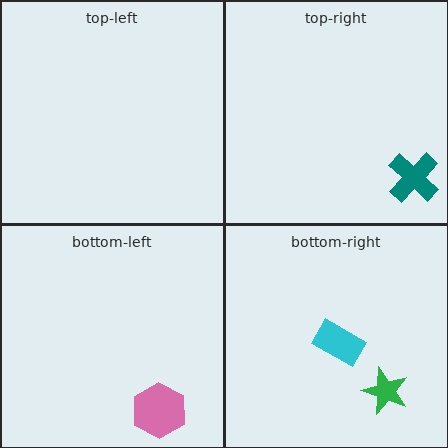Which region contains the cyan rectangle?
The bottom-right region.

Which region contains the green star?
The bottom-right region.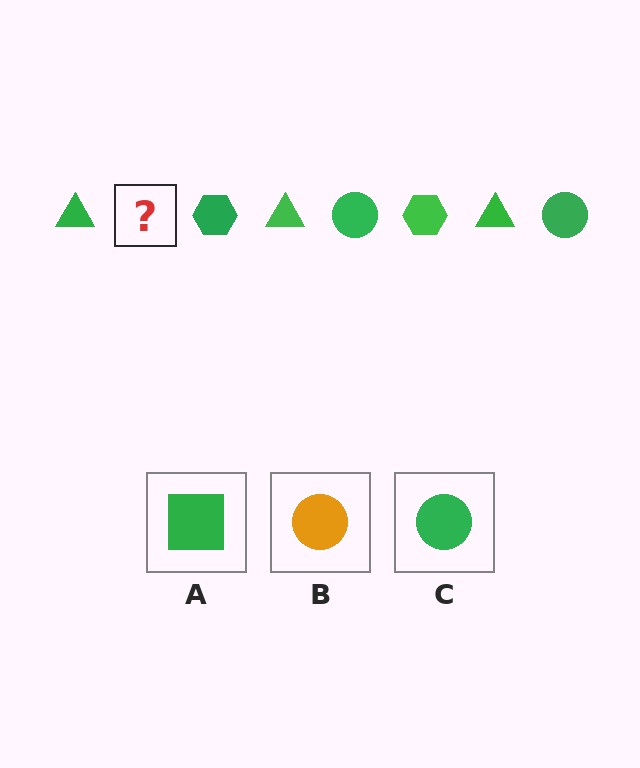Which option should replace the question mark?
Option C.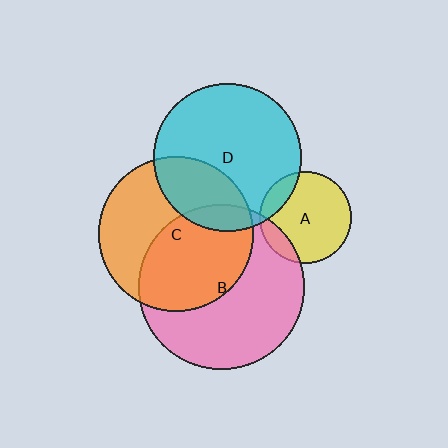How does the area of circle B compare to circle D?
Approximately 1.3 times.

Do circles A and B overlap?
Yes.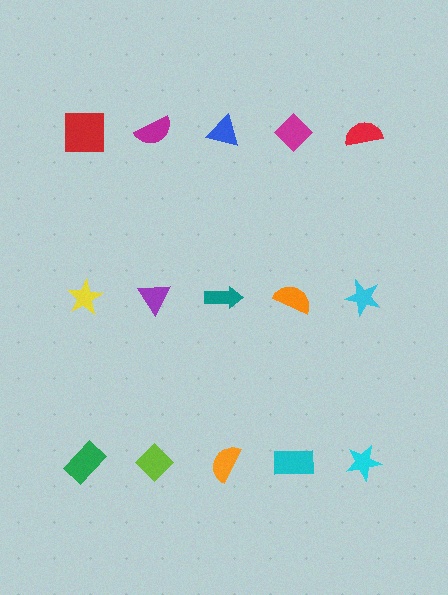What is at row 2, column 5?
A cyan star.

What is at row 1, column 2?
A magenta semicircle.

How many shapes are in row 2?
5 shapes.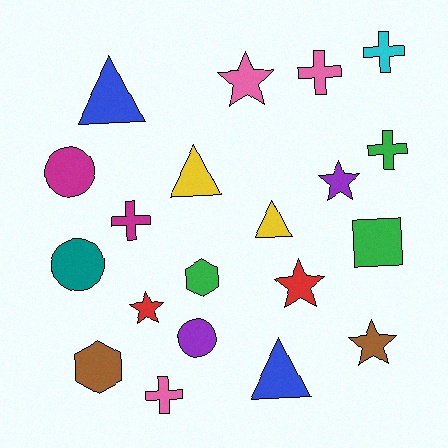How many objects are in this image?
There are 20 objects.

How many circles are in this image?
There are 3 circles.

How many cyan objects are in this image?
There is 1 cyan object.